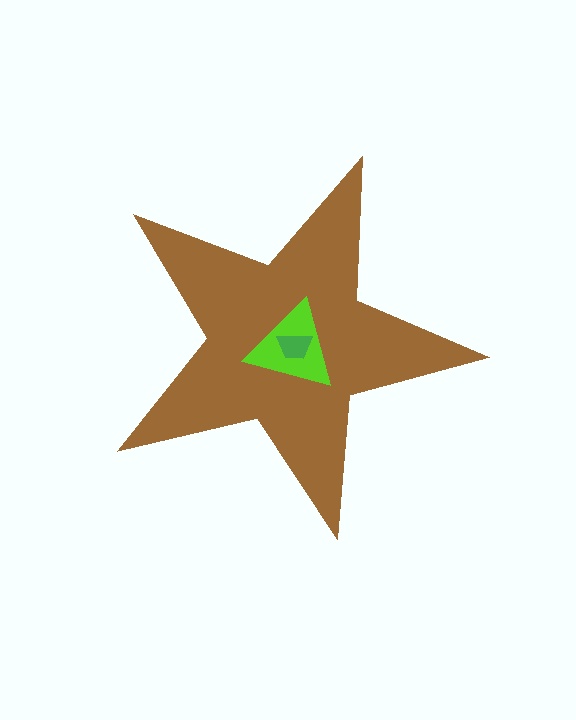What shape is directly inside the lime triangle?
The green trapezoid.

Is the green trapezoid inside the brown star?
Yes.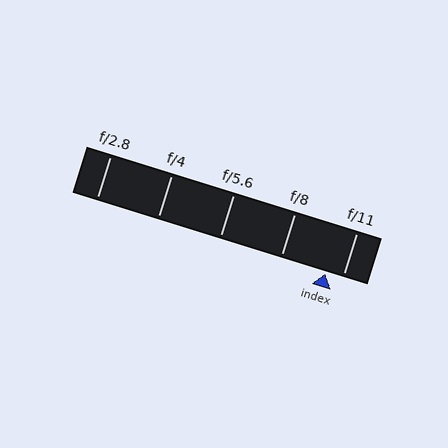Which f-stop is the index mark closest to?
The index mark is closest to f/11.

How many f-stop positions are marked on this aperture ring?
There are 5 f-stop positions marked.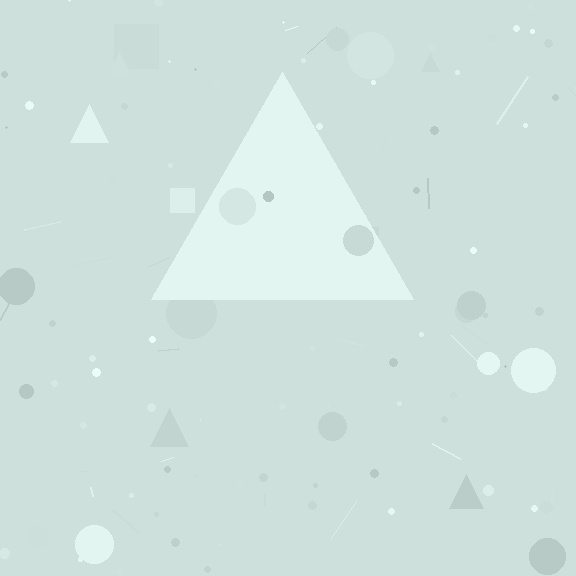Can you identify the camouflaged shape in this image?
The camouflaged shape is a triangle.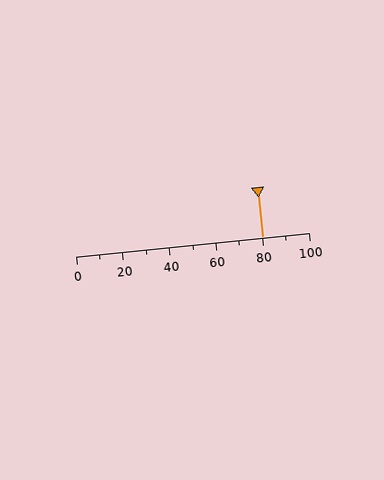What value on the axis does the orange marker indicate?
The marker indicates approximately 80.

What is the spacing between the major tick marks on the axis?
The major ticks are spaced 20 apart.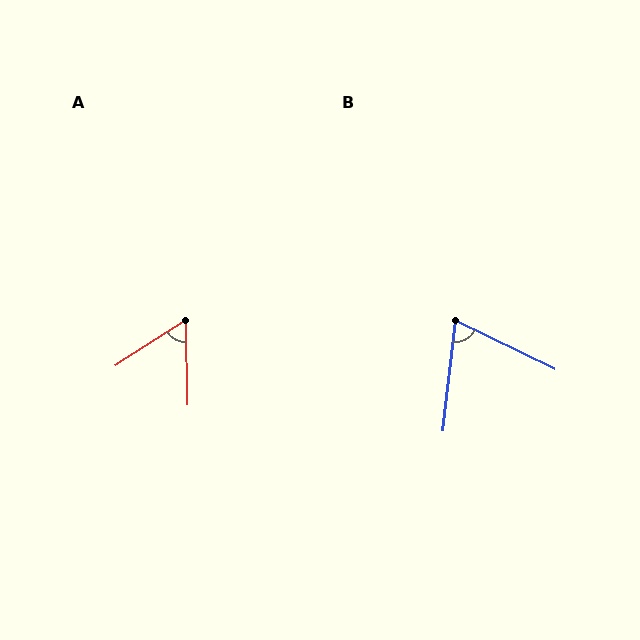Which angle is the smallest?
A, at approximately 58 degrees.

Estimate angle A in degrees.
Approximately 58 degrees.